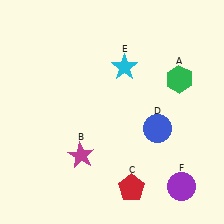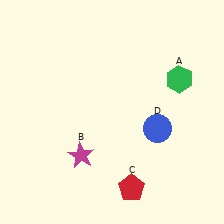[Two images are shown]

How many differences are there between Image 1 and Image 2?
There are 2 differences between the two images.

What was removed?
The cyan star (E), the purple circle (F) were removed in Image 2.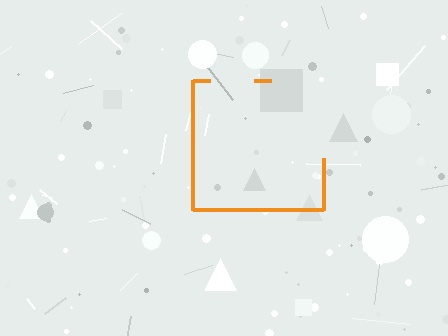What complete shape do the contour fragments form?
The contour fragments form a square.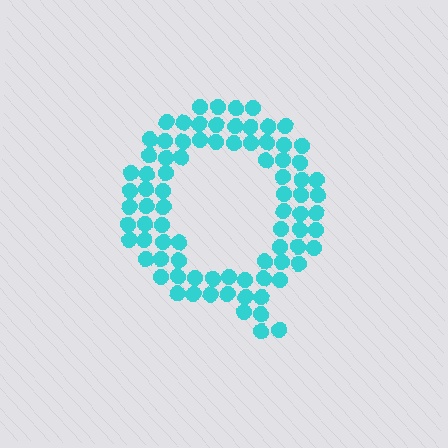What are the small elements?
The small elements are circles.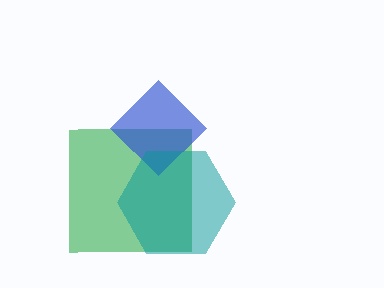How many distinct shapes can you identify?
There are 3 distinct shapes: a green square, a blue diamond, a teal hexagon.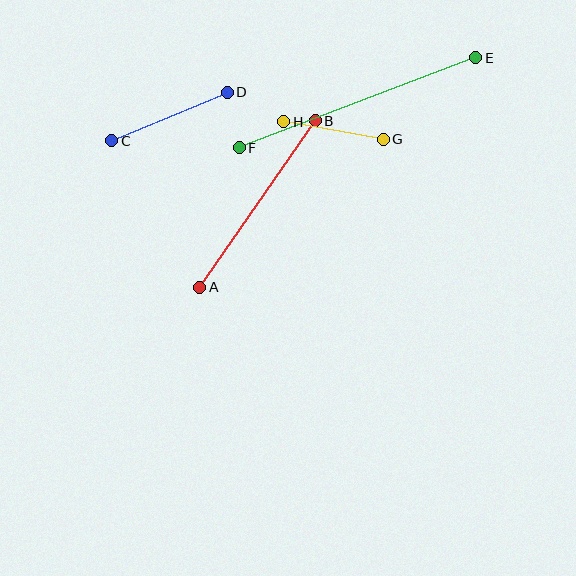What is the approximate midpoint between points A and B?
The midpoint is at approximately (258, 204) pixels.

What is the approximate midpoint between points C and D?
The midpoint is at approximately (170, 117) pixels.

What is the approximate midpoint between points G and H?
The midpoint is at approximately (334, 130) pixels.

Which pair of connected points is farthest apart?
Points E and F are farthest apart.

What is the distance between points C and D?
The distance is approximately 125 pixels.